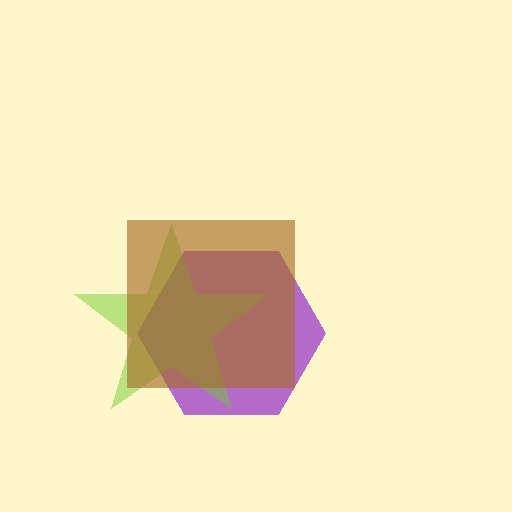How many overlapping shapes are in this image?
There are 3 overlapping shapes in the image.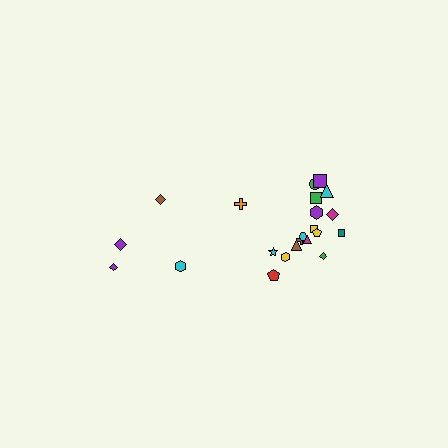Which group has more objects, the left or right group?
The right group.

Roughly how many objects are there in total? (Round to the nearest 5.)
Roughly 20 objects in total.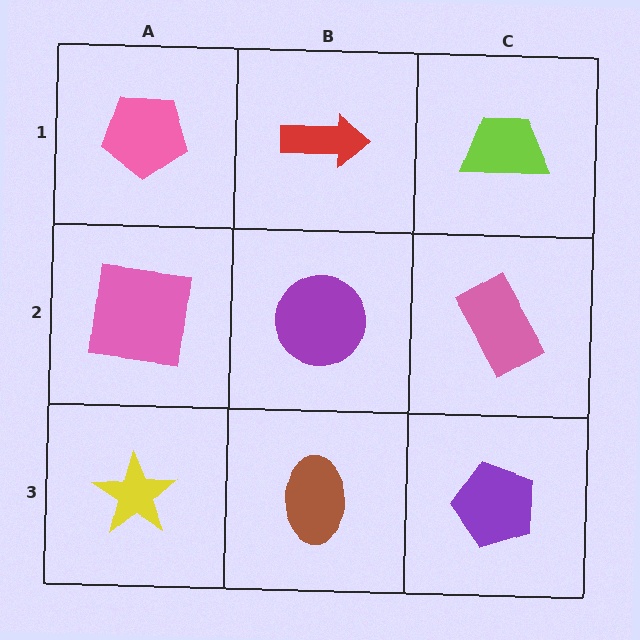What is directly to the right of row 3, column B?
A purple pentagon.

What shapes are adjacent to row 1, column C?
A pink rectangle (row 2, column C), a red arrow (row 1, column B).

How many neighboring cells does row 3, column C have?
2.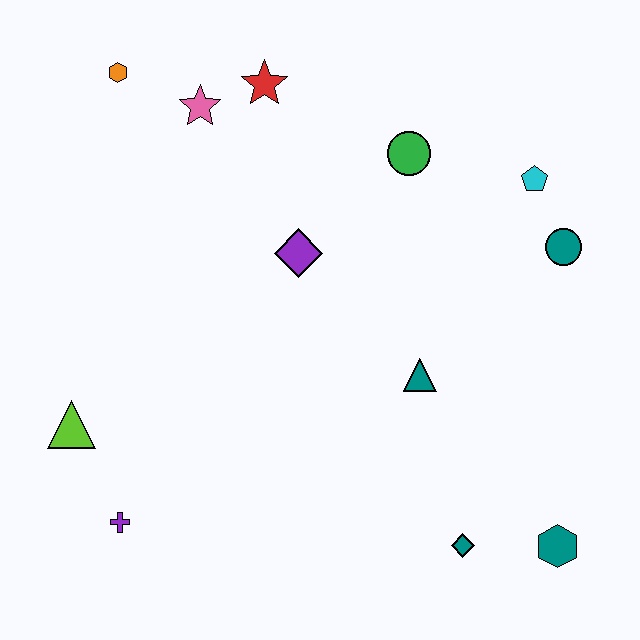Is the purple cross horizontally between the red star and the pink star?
No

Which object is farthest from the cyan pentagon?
The purple cross is farthest from the cyan pentagon.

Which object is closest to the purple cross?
The lime triangle is closest to the purple cross.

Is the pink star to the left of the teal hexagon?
Yes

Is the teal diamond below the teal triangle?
Yes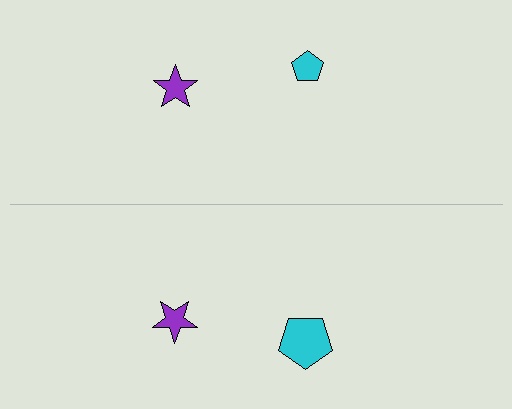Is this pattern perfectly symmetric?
No, the pattern is not perfectly symmetric. The cyan pentagon on the bottom side has a different size than its mirror counterpart.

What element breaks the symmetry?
The cyan pentagon on the bottom side has a different size than its mirror counterpart.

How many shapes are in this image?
There are 4 shapes in this image.